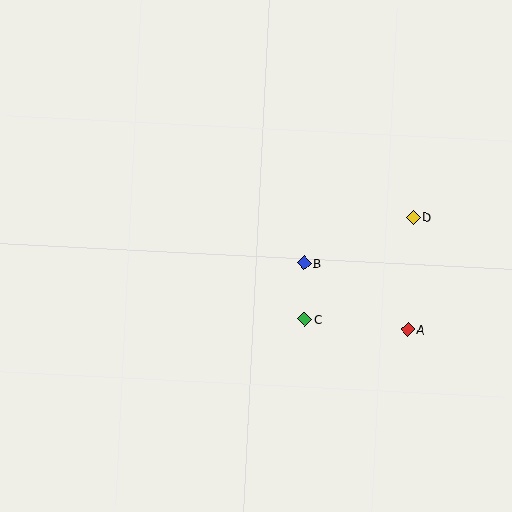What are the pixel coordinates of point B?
Point B is at (304, 263).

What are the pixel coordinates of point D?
Point D is at (414, 217).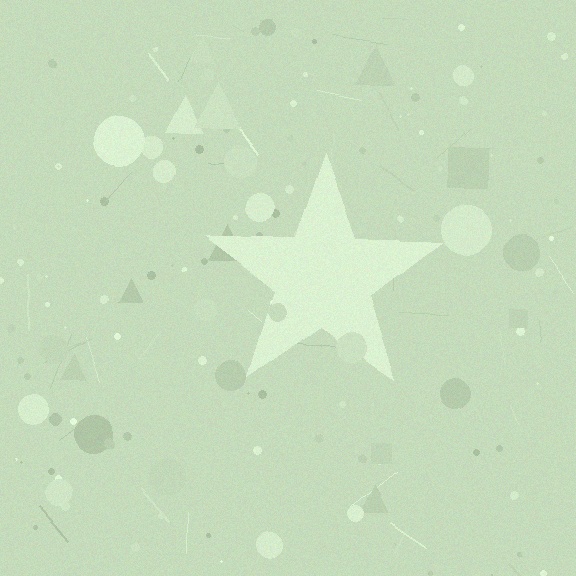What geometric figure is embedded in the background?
A star is embedded in the background.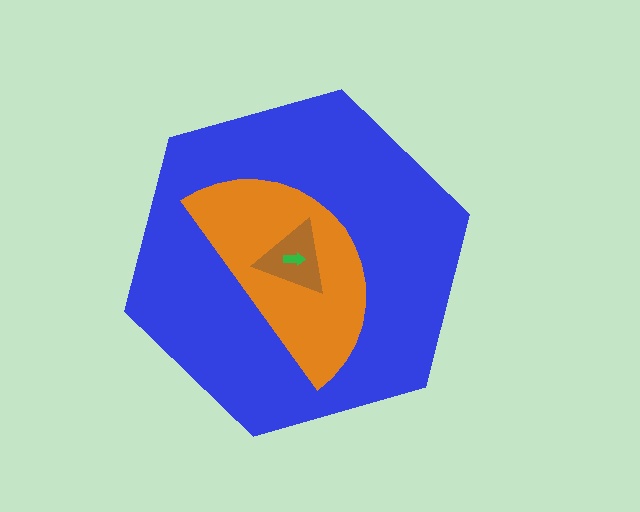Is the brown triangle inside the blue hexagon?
Yes.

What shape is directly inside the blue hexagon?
The orange semicircle.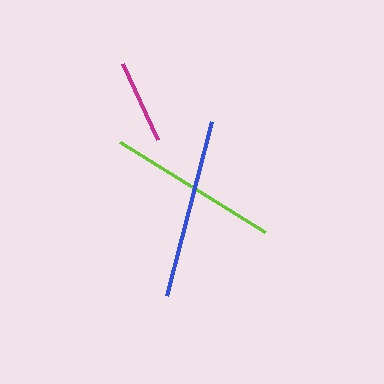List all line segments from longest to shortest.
From longest to shortest: blue, lime, magenta.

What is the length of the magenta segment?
The magenta segment is approximately 85 pixels long.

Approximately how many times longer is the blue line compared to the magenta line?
The blue line is approximately 2.1 times the length of the magenta line.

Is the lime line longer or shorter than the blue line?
The blue line is longer than the lime line.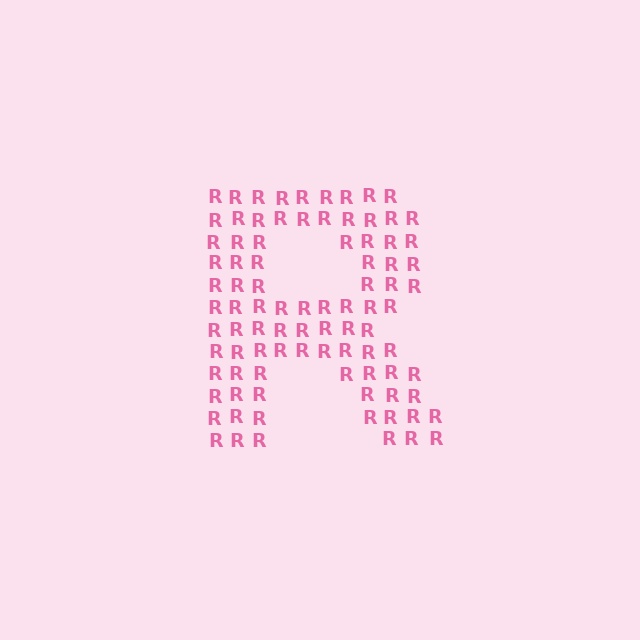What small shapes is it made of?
It is made of small letter R's.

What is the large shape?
The large shape is the letter R.